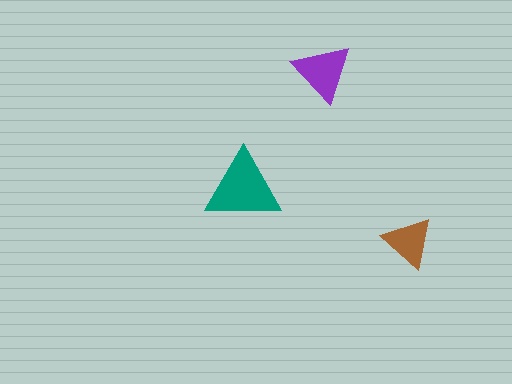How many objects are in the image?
There are 3 objects in the image.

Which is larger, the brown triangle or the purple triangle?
The purple one.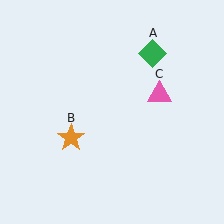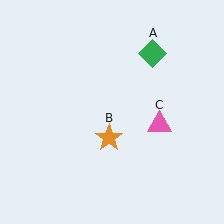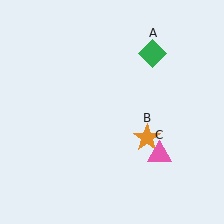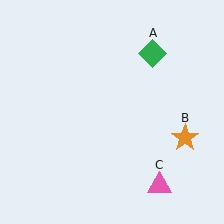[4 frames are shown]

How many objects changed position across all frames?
2 objects changed position: orange star (object B), pink triangle (object C).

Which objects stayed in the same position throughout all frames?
Green diamond (object A) remained stationary.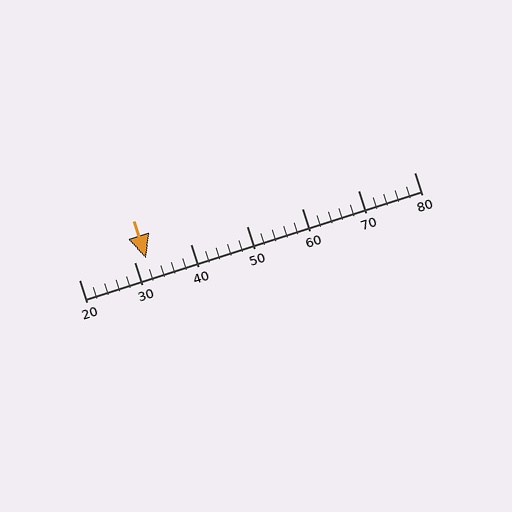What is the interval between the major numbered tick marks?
The major tick marks are spaced 10 units apart.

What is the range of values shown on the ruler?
The ruler shows values from 20 to 80.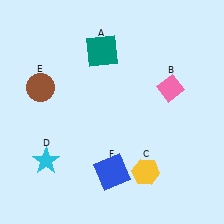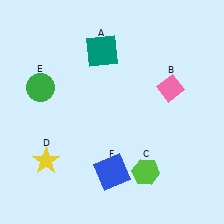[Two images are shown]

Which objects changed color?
C changed from yellow to lime. D changed from cyan to yellow. E changed from brown to green.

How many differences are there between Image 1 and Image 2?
There are 3 differences between the two images.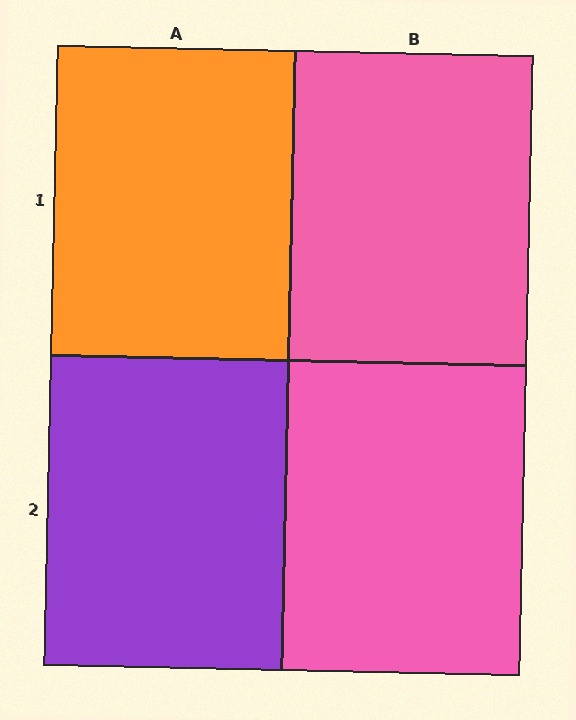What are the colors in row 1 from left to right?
Orange, pink.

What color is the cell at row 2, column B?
Pink.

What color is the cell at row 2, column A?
Purple.